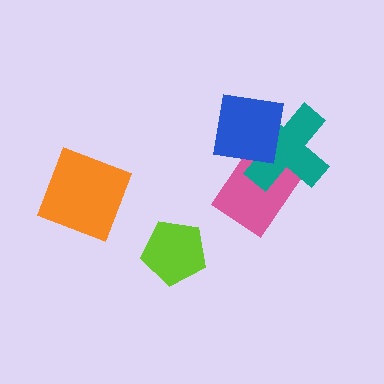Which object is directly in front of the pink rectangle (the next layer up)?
The teal cross is directly in front of the pink rectangle.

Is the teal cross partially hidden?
Yes, it is partially covered by another shape.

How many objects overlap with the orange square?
0 objects overlap with the orange square.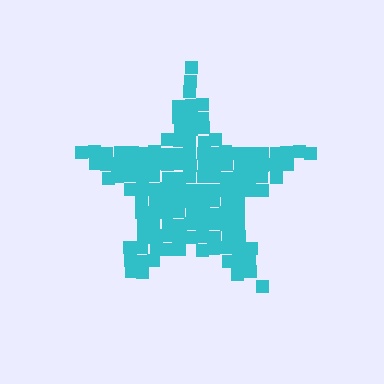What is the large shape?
The large shape is a star.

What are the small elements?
The small elements are squares.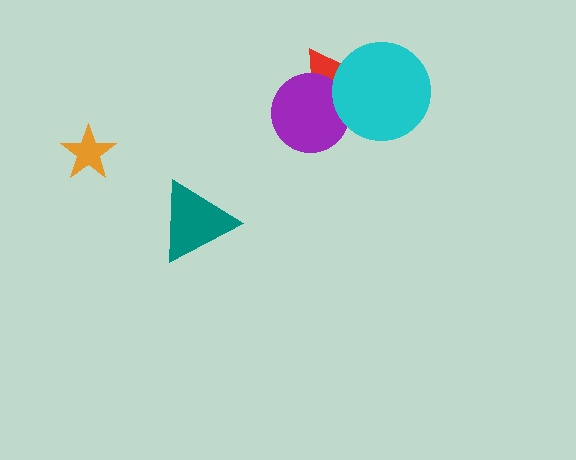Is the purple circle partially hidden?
Yes, it is partially covered by another shape.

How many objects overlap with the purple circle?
2 objects overlap with the purple circle.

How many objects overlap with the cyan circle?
2 objects overlap with the cyan circle.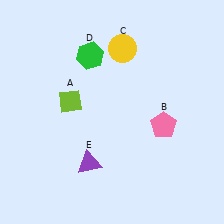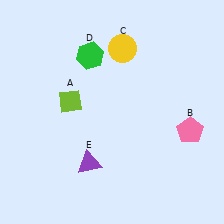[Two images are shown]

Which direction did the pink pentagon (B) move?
The pink pentagon (B) moved right.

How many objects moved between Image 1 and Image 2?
1 object moved between the two images.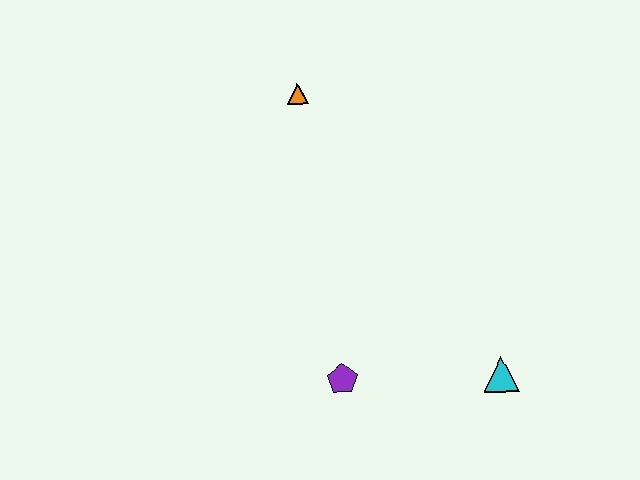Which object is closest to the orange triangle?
The purple pentagon is closest to the orange triangle.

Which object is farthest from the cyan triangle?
The orange triangle is farthest from the cyan triangle.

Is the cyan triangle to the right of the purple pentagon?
Yes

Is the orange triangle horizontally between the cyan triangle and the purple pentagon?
No